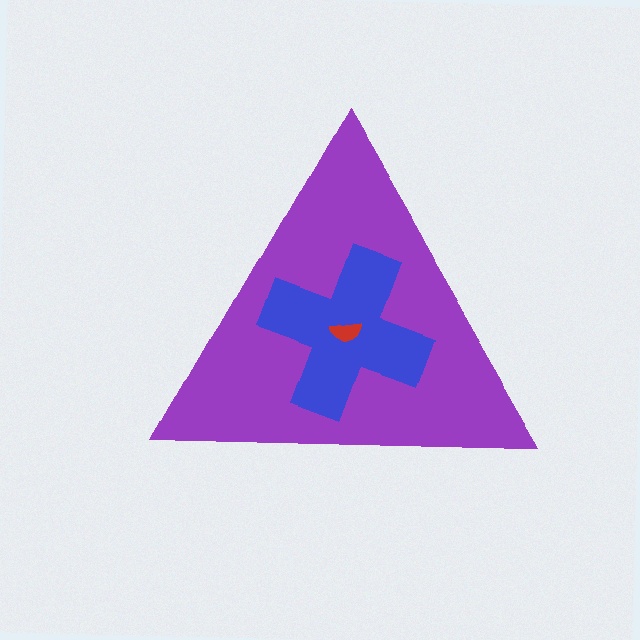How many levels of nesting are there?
3.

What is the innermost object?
The red semicircle.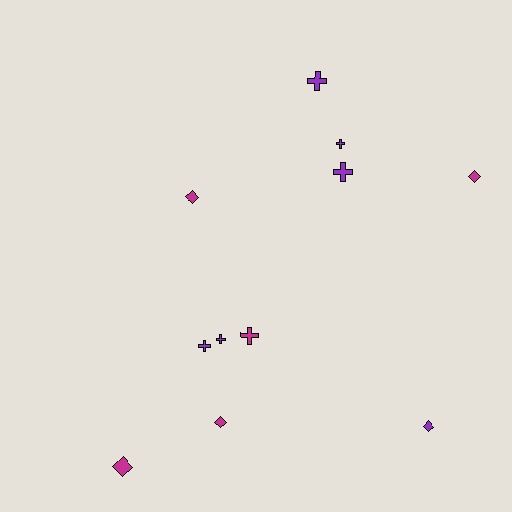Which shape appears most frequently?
Cross, with 6 objects.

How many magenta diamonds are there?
There are 4 magenta diamonds.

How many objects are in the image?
There are 11 objects.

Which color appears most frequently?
Purple, with 6 objects.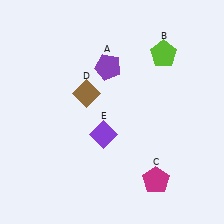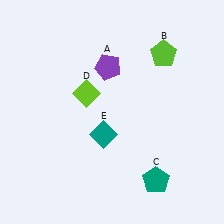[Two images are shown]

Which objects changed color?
C changed from magenta to teal. D changed from brown to lime. E changed from purple to teal.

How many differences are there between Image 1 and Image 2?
There are 3 differences between the two images.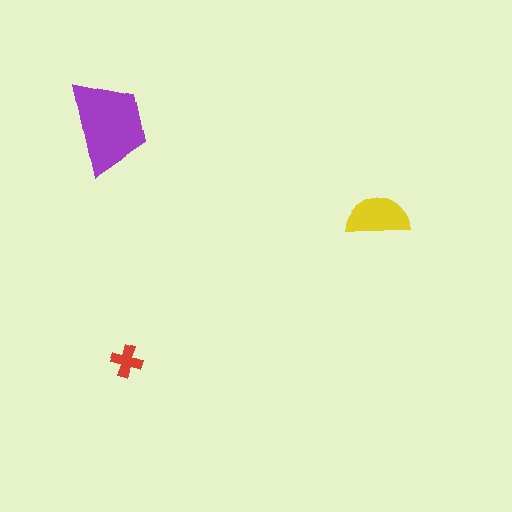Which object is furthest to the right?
The yellow semicircle is rightmost.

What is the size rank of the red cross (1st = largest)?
3rd.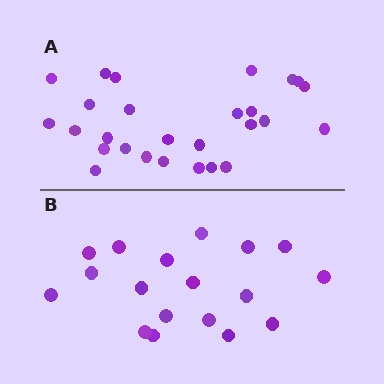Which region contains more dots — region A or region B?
Region A (the top region) has more dots.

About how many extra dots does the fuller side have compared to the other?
Region A has roughly 8 or so more dots than region B.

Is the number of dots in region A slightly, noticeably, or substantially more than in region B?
Region A has substantially more. The ratio is roughly 1.5 to 1.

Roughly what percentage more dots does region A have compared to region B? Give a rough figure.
About 50% more.